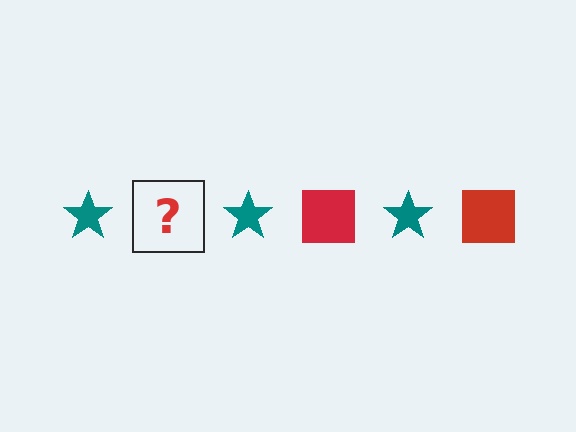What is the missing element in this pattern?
The missing element is a red square.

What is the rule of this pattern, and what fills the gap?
The rule is that the pattern alternates between teal star and red square. The gap should be filled with a red square.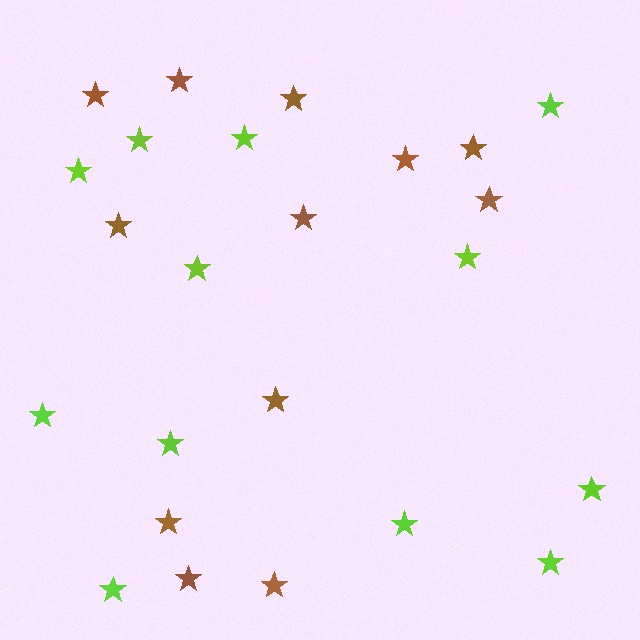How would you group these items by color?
There are 2 groups: one group of brown stars (12) and one group of lime stars (12).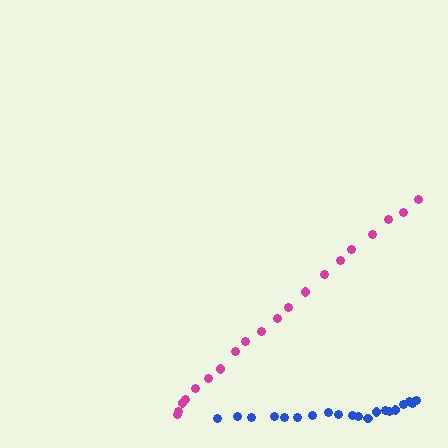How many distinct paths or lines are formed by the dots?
There are 2 distinct paths.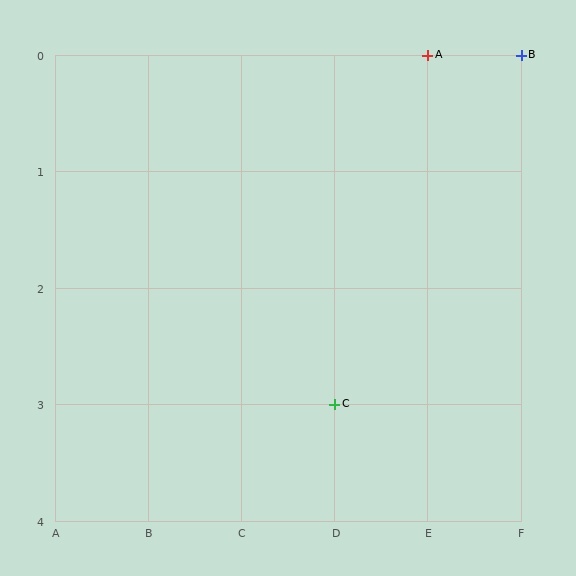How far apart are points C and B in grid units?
Points C and B are 2 columns and 3 rows apart (about 3.6 grid units diagonally).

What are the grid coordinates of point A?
Point A is at grid coordinates (E, 0).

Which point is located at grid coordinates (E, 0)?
Point A is at (E, 0).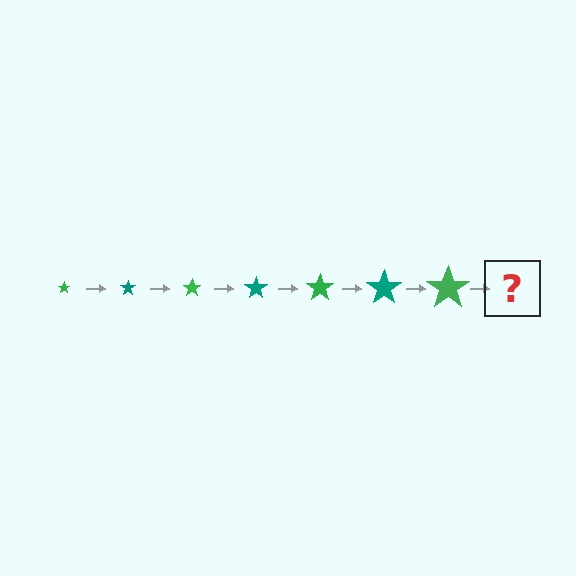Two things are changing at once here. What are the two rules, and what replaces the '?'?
The two rules are that the star grows larger each step and the color cycles through green and teal. The '?' should be a teal star, larger than the previous one.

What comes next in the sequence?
The next element should be a teal star, larger than the previous one.